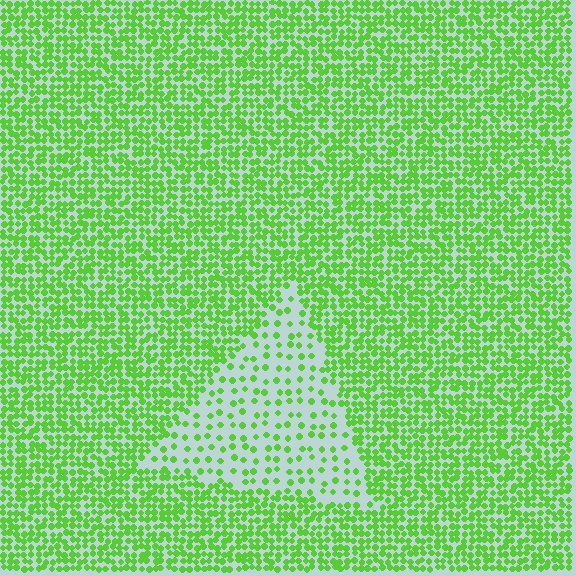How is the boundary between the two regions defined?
The boundary is defined by a change in element density (approximately 2.7x ratio). All elements are the same color, size, and shape.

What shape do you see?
I see a triangle.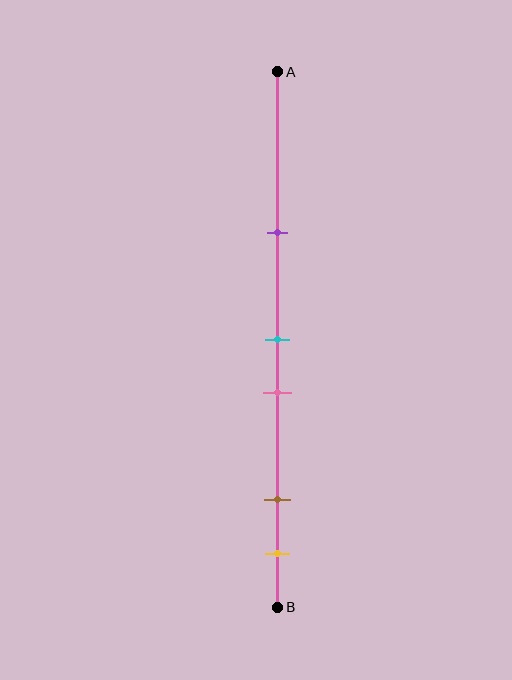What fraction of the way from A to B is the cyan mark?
The cyan mark is approximately 50% (0.5) of the way from A to B.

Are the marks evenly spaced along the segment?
No, the marks are not evenly spaced.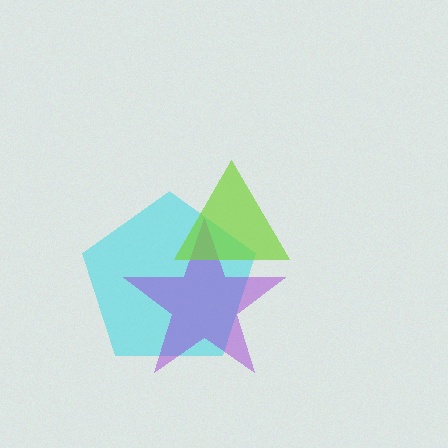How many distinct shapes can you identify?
There are 3 distinct shapes: a cyan pentagon, a purple star, a lime triangle.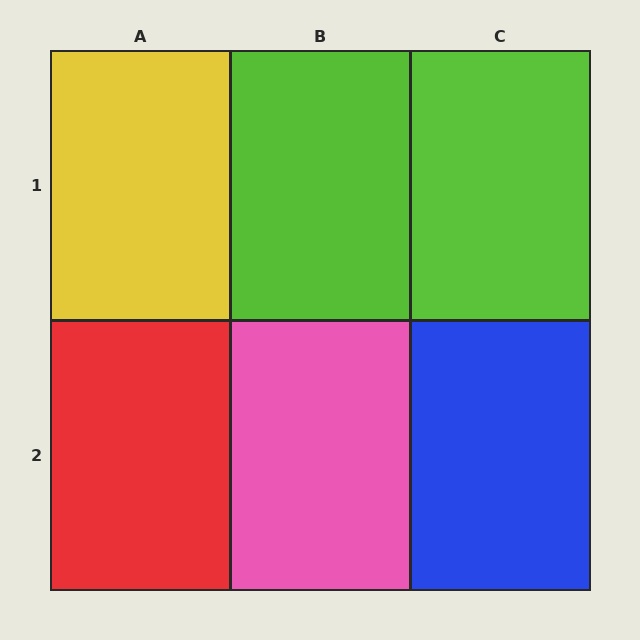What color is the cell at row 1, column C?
Lime.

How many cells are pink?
1 cell is pink.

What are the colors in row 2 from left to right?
Red, pink, blue.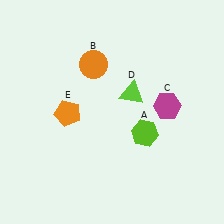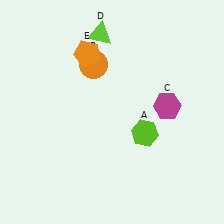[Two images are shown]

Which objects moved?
The objects that moved are: the lime triangle (D), the orange pentagon (E).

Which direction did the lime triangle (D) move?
The lime triangle (D) moved up.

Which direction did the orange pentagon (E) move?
The orange pentagon (E) moved up.